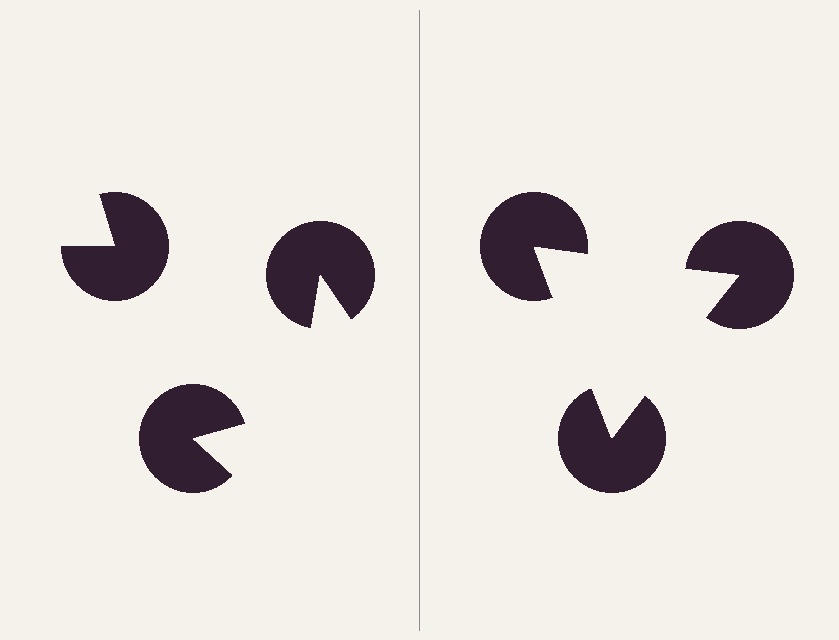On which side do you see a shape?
An illusory triangle appears on the right side. On the left side the wedge cuts are rotated, so no coherent shape forms.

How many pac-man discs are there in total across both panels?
6 — 3 on each side.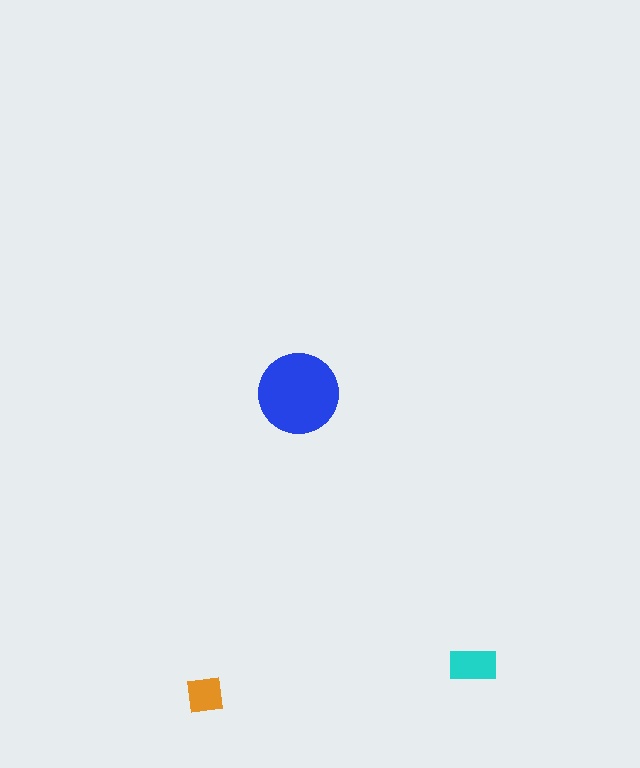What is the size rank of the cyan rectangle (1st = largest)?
2nd.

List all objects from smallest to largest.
The orange square, the cyan rectangle, the blue circle.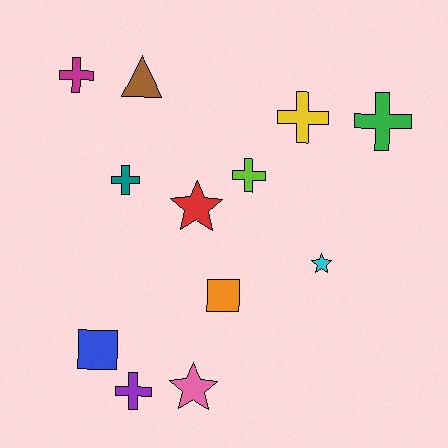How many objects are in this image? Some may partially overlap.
There are 12 objects.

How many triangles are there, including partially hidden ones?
There is 1 triangle.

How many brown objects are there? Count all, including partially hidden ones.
There is 1 brown object.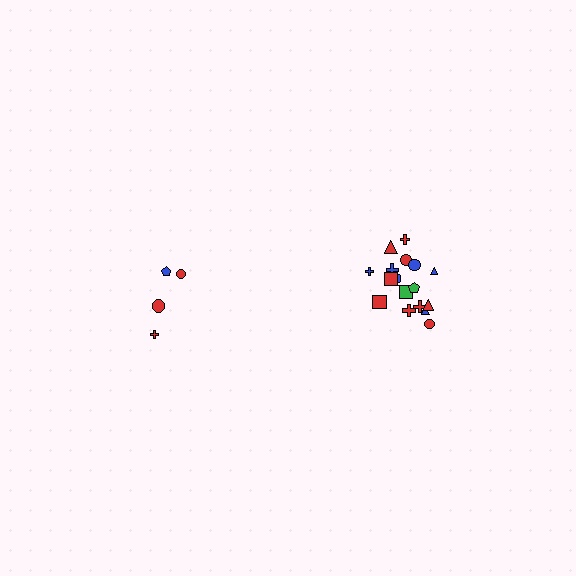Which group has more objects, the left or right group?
The right group.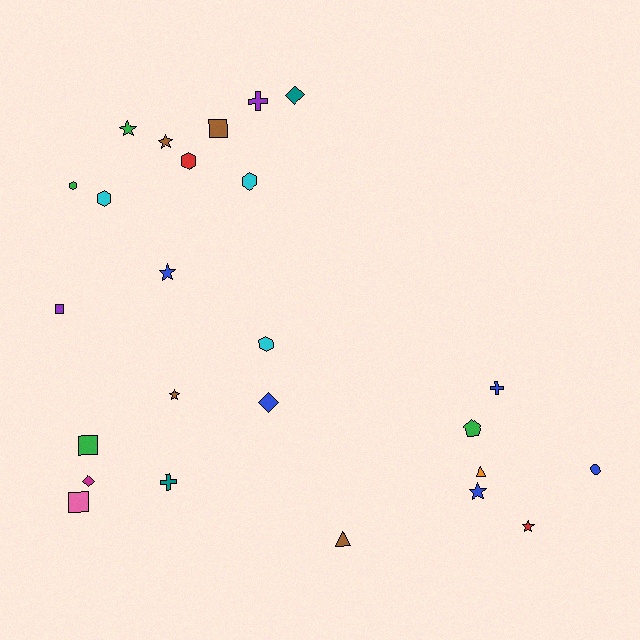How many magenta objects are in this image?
There is 1 magenta object.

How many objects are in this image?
There are 25 objects.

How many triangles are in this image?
There are 2 triangles.